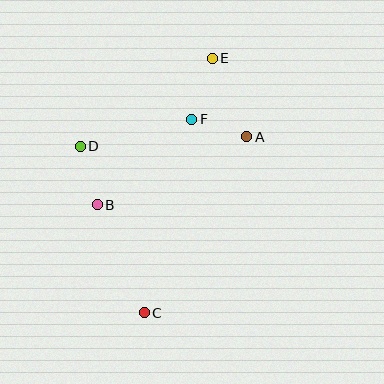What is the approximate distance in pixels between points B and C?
The distance between B and C is approximately 118 pixels.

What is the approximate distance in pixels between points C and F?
The distance between C and F is approximately 199 pixels.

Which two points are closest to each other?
Points A and F are closest to each other.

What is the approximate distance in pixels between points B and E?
The distance between B and E is approximately 186 pixels.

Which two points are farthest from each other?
Points C and E are farthest from each other.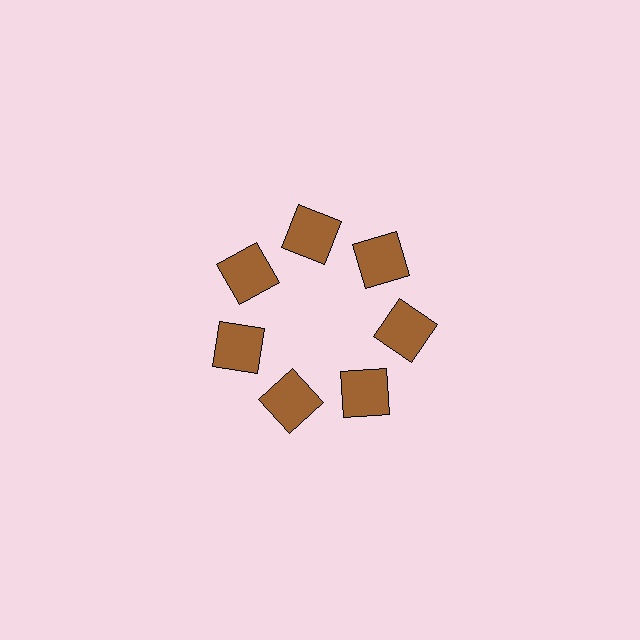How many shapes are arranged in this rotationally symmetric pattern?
There are 7 shapes, arranged in 7 groups of 1.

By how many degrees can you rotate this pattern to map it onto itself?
The pattern maps onto itself every 51 degrees of rotation.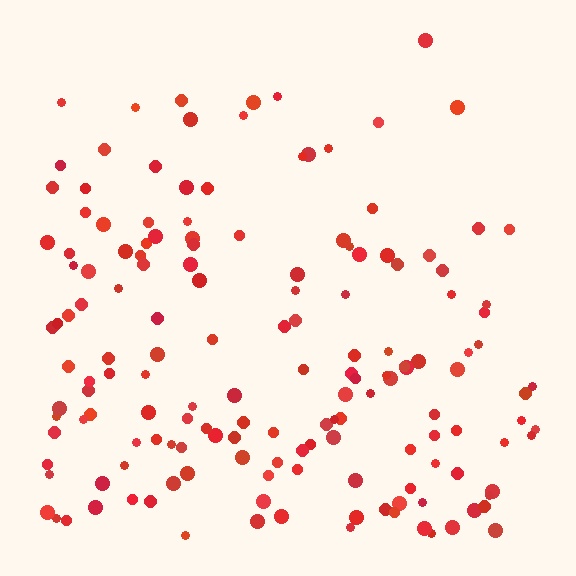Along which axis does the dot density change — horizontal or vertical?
Vertical.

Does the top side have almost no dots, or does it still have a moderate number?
Still a moderate number, just noticeably fewer than the bottom.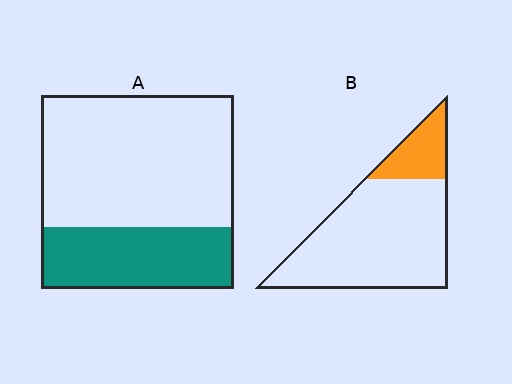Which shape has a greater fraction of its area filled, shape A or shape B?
Shape A.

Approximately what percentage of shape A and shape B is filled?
A is approximately 30% and B is approximately 20%.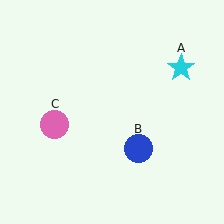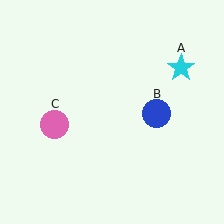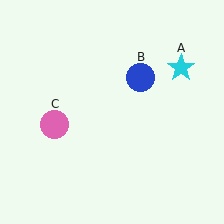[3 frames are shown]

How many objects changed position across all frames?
1 object changed position: blue circle (object B).